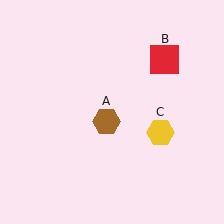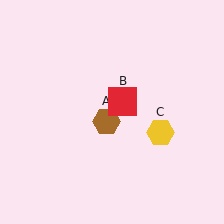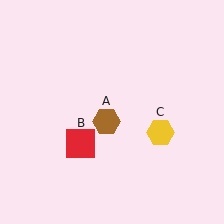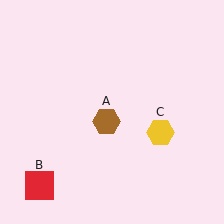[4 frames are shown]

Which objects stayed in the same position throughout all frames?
Brown hexagon (object A) and yellow hexagon (object C) remained stationary.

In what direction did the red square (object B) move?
The red square (object B) moved down and to the left.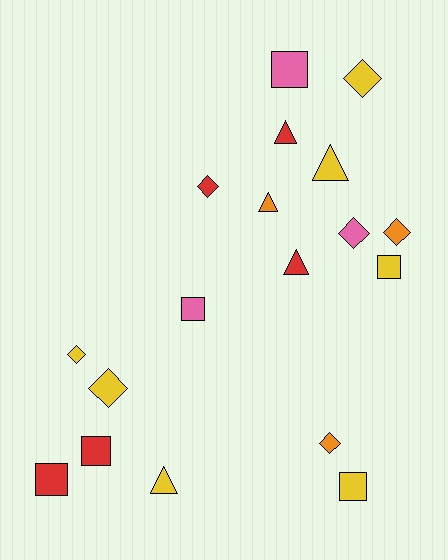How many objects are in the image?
There are 18 objects.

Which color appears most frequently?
Yellow, with 7 objects.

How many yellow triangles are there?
There are 2 yellow triangles.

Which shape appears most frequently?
Diamond, with 7 objects.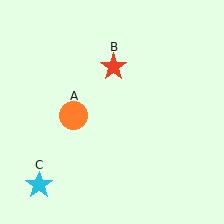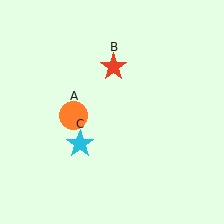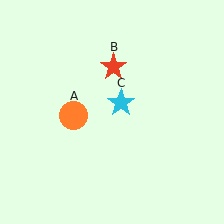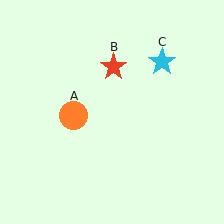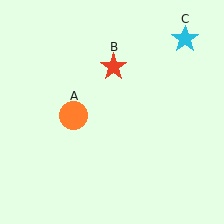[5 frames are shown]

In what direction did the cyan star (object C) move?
The cyan star (object C) moved up and to the right.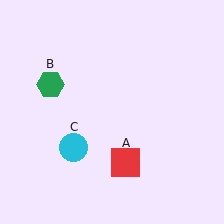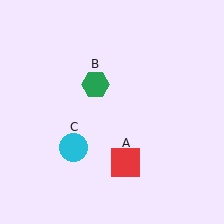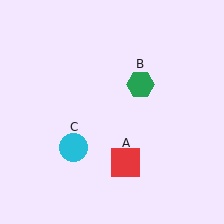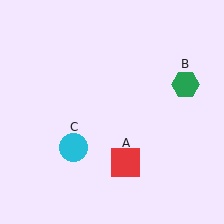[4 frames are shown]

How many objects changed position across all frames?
1 object changed position: green hexagon (object B).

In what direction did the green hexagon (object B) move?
The green hexagon (object B) moved right.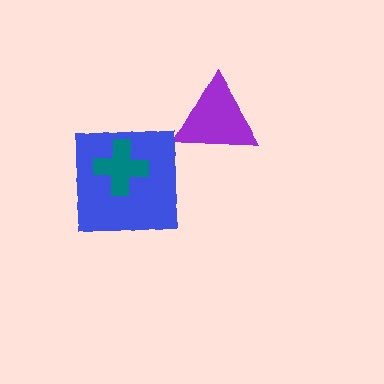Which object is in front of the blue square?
The teal cross is in front of the blue square.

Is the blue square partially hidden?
Yes, it is partially covered by another shape.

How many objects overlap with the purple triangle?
0 objects overlap with the purple triangle.